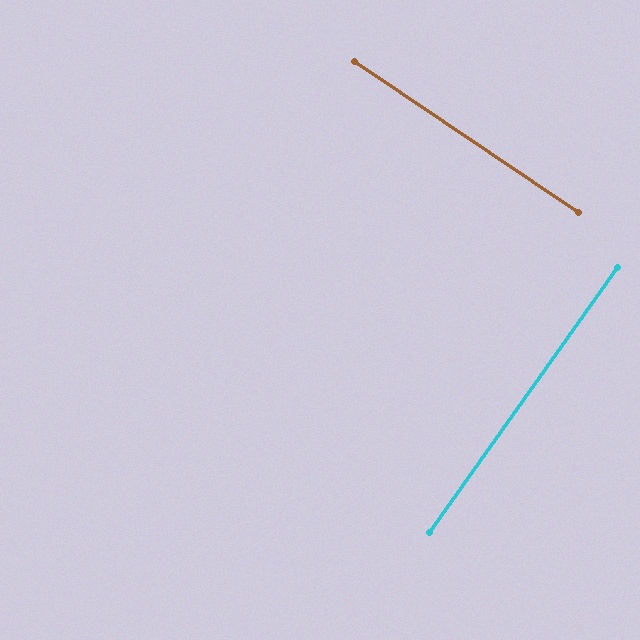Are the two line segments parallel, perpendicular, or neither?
Perpendicular — they meet at approximately 89°.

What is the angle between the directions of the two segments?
Approximately 89 degrees.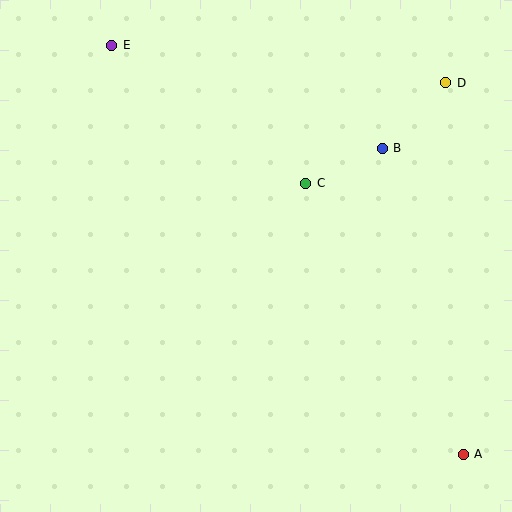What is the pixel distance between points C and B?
The distance between C and B is 84 pixels.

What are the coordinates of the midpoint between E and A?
The midpoint between E and A is at (288, 250).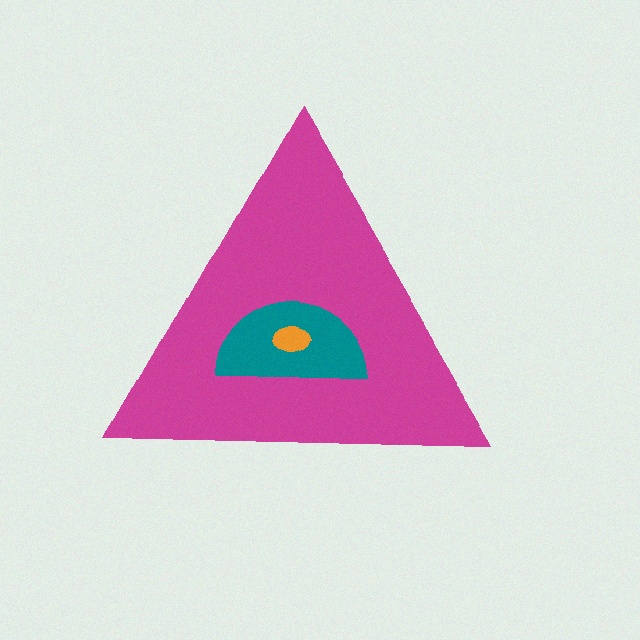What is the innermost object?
The orange ellipse.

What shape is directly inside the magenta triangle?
The teal semicircle.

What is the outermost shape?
The magenta triangle.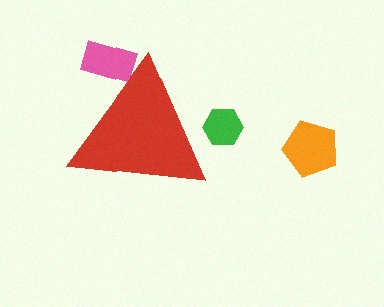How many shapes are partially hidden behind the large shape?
2 shapes are partially hidden.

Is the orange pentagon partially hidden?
No, the orange pentagon is fully visible.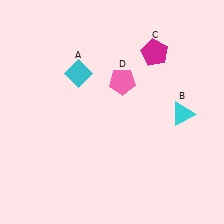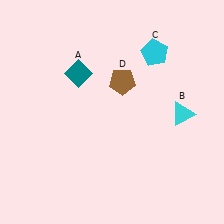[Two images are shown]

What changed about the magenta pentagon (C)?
In Image 1, C is magenta. In Image 2, it changed to cyan.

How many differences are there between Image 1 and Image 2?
There are 3 differences between the two images.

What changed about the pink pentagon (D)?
In Image 1, D is pink. In Image 2, it changed to brown.